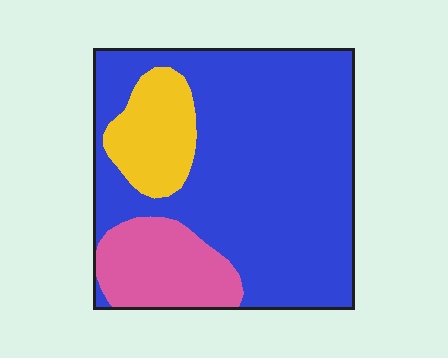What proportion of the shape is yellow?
Yellow takes up about one eighth (1/8) of the shape.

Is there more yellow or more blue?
Blue.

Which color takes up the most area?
Blue, at roughly 70%.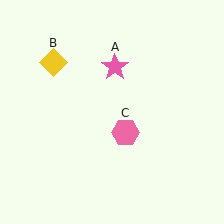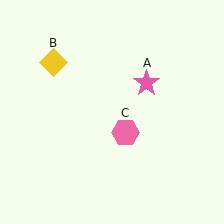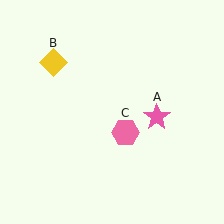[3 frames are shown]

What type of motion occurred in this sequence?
The pink star (object A) rotated clockwise around the center of the scene.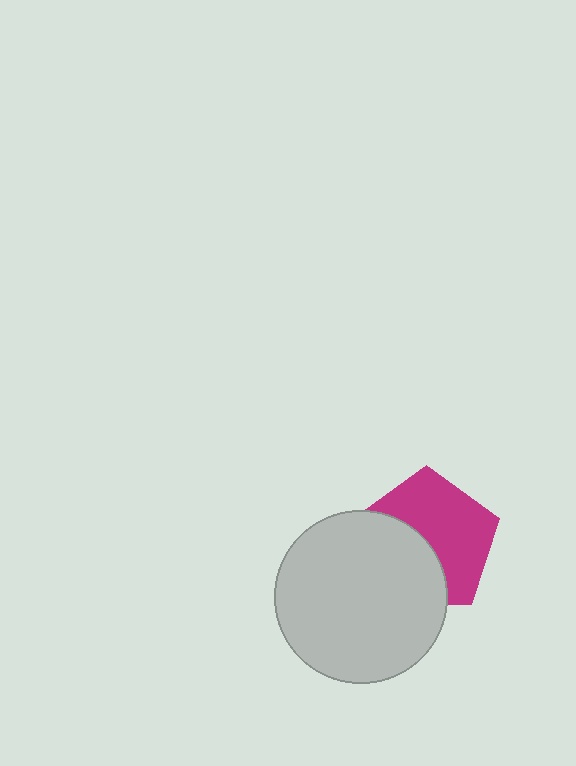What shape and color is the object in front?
The object in front is a light gray circle.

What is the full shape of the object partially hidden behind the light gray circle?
The partially hidden object is a magenta pentagon.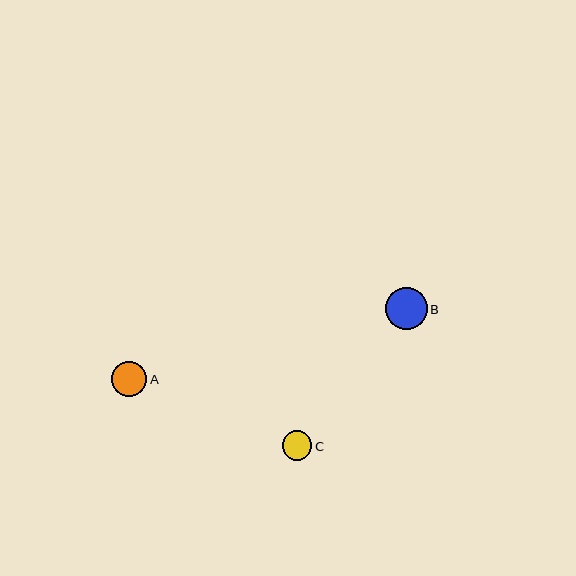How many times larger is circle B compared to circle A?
Circle B is approximately 1.2 times the size of circle A.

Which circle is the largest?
Circle B is the largest with a size of approximately 42 pixels.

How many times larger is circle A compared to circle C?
Circle A is approximately 1.2 times the size of circle C.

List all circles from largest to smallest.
From largest to smallest: B, A, C.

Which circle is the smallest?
Circle C is the smallest with a size of approximately 30 pixels.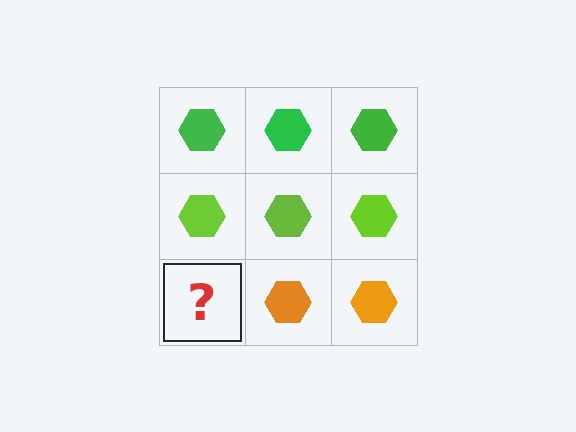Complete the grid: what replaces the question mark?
The question mark should be replaced with an orange hexagon.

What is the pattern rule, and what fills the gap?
The rule is that each row has a consistent color. The gap should be filled with an orange hexagon.